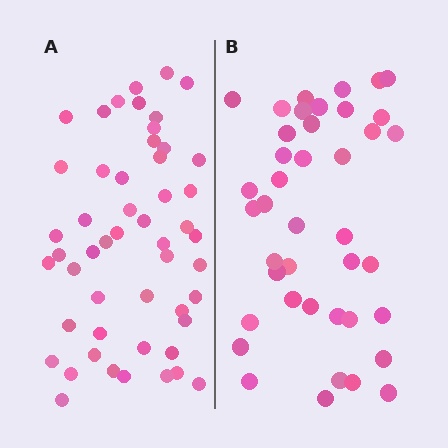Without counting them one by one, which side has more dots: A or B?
Region A (the left region) has more dots.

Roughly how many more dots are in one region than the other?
Region A has roughly 10 or so more dots than region B.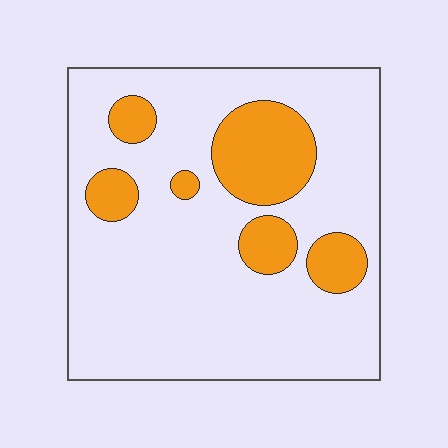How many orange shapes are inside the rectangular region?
6.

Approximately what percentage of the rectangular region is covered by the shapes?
Approximately 20%.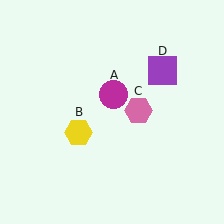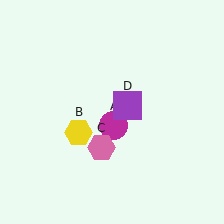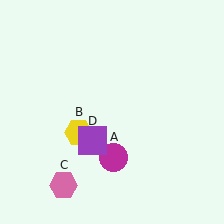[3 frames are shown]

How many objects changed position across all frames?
3 objects changed position: magenta circle (object A), pink hexagon (object C), purple square (object D).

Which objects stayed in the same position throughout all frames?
Yellow hexagon (object B) remained stationary.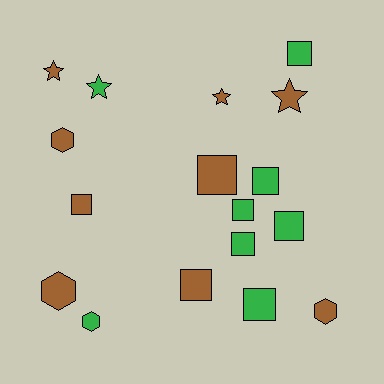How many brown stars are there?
There are 3 brown stars.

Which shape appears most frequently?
Square, with 9 objects.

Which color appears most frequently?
Brown, with 9 objects.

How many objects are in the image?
There are 17 objects.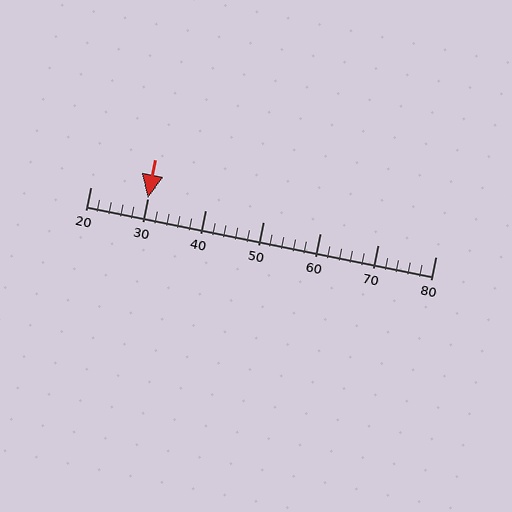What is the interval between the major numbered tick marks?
The major tick marks are spaced 10 units apart.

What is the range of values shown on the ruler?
The ruler shows values from 20 to 80.